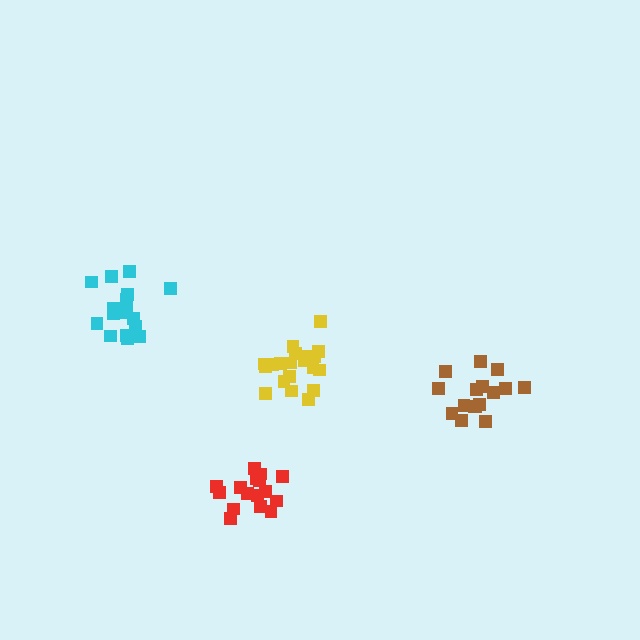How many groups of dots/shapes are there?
There are 4 groups.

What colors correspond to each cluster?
The clusters are colored: brown, yellow, red, cyan.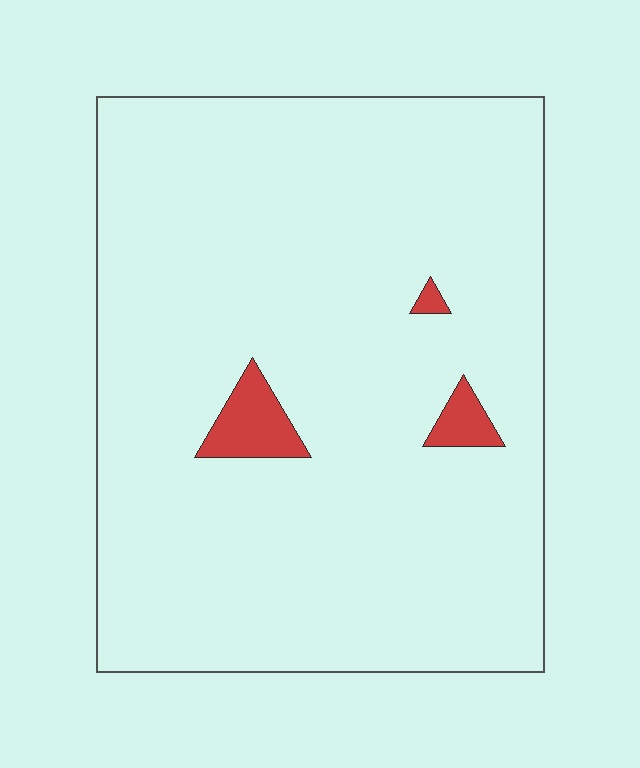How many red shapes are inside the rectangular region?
3.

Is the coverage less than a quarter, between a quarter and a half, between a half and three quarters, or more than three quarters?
Less than a quarter.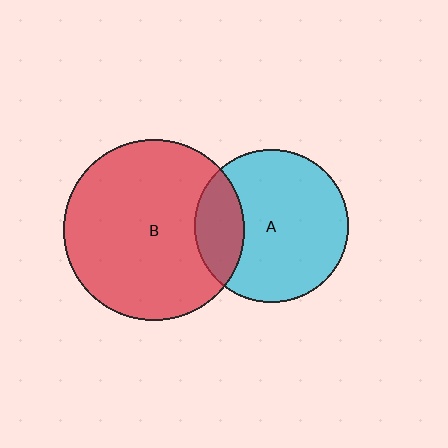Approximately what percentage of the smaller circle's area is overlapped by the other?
Approximately 20%.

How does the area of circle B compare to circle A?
Approximately 1.4 times.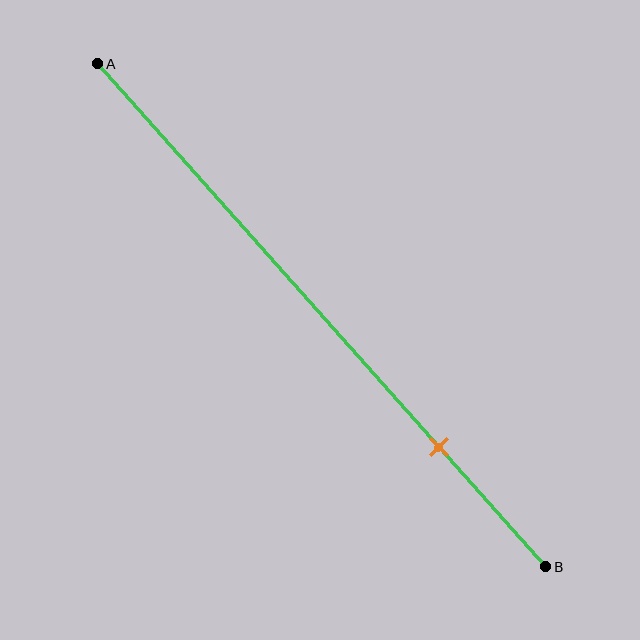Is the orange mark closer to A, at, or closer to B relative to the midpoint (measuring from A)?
The orange mark is closer to point B than the midpoint of segment AB.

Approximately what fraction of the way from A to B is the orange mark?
The orange mark is approximately 75% of the way from A to B.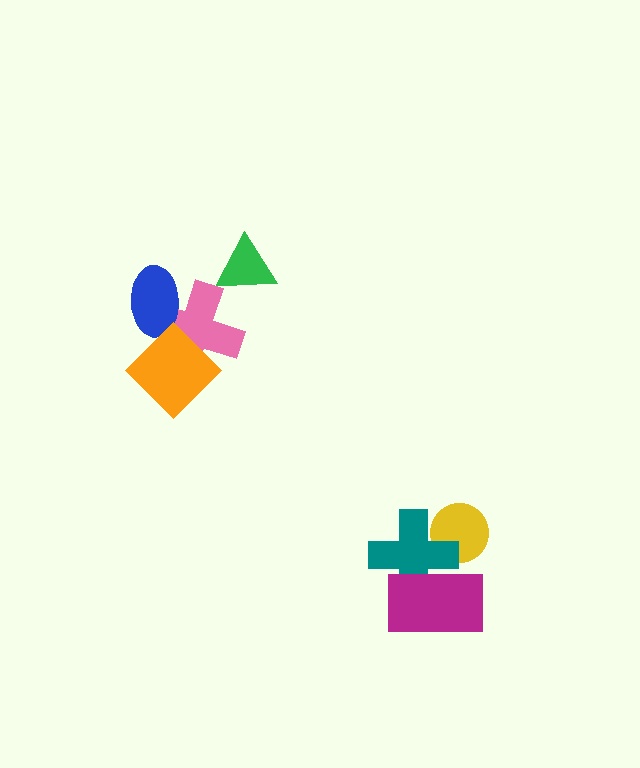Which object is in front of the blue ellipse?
The orange diamond is in front of the blue ellipse.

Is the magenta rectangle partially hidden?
No, no other shape covers it.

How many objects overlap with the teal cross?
2 objects overlap with the teal cross.